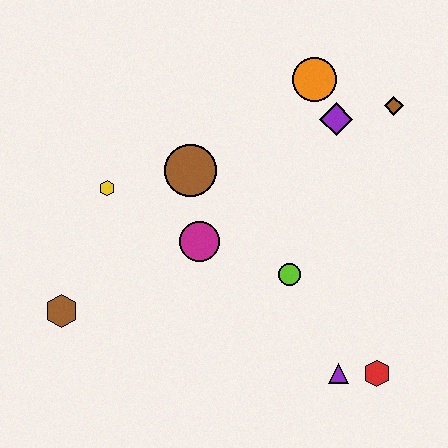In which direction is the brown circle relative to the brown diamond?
The brown circle is to the left of the brown diamond.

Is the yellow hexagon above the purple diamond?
No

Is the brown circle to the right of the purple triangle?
No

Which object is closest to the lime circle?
The magenta circle is closest to the lime circle.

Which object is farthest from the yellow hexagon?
The red hexagon is farthest from the yellow hexagon.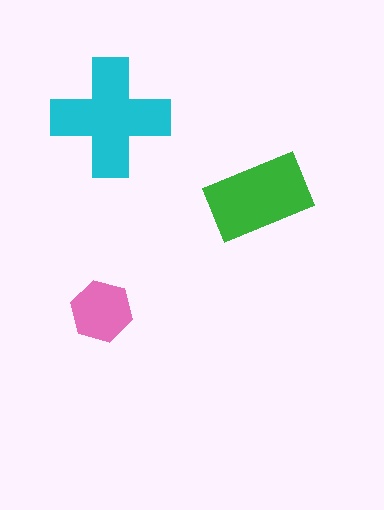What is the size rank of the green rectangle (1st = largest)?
2nd.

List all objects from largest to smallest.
The cyan cross, the green rectangle, the pink hexagon.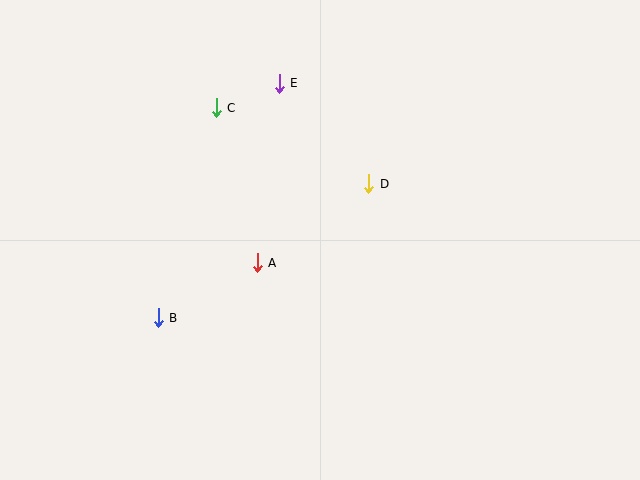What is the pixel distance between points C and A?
The distance between C and A is 160 pixels.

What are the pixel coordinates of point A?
Point A is at (257, 263).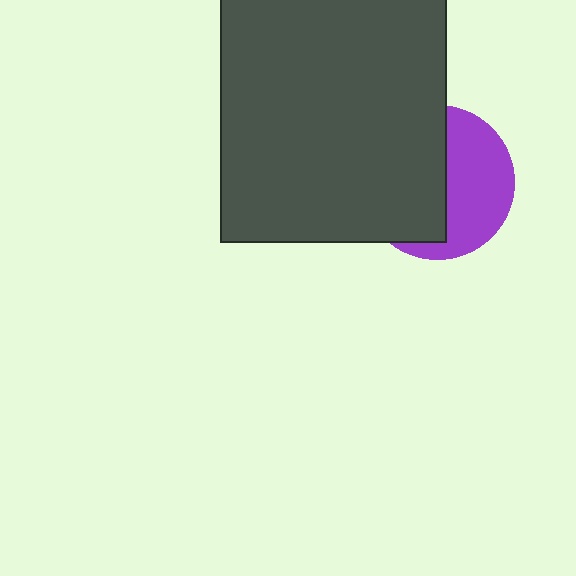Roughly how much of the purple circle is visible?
About half of it is visible (roughly 46%).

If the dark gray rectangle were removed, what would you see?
You would see the complete purple circle.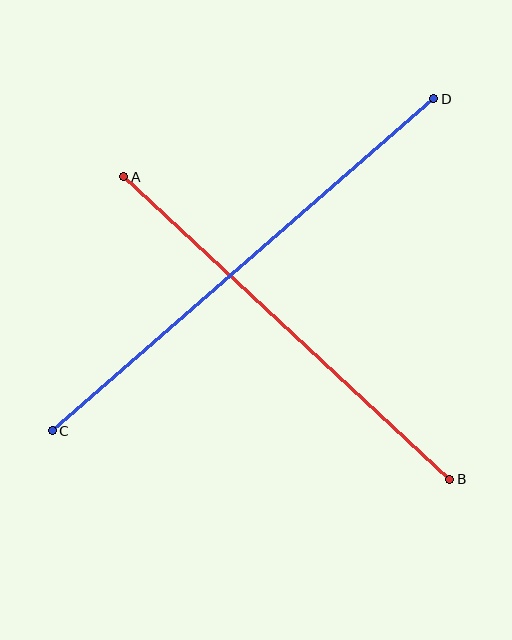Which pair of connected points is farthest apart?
Points C and D are farthest apart.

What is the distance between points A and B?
The distance is approximately 445 pixels.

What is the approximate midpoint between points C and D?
The midpoint is at approximately (243, 265) pixels.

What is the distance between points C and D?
The distance is approximately 506 pixels.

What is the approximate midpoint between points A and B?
The midpoint is at approximately (287, 328) pixels.